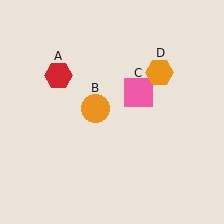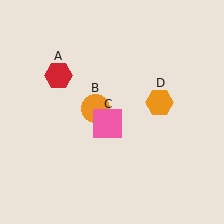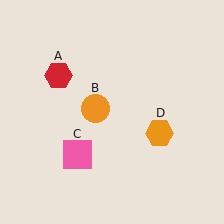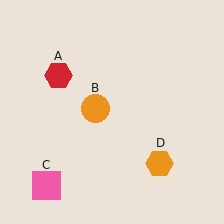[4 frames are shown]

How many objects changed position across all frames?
2 objects changed position: pink square (object C), orange hexagon (object D).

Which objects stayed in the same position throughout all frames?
Red hexagon (object A) and orange circle (object B) remained stationary.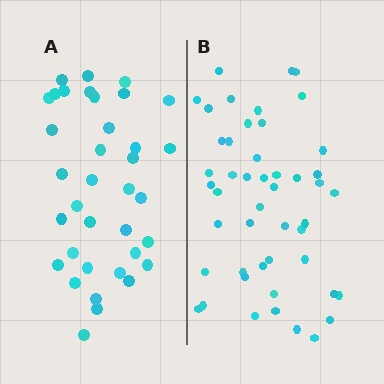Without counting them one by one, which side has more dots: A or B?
Region B (the right region) has more dots.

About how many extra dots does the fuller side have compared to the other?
Region B has roughly 12 or so more dots than region A.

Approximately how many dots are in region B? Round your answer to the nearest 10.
About 50 dots. (The exact count is 48, which rounds to 50.)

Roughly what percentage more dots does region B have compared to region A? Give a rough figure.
About 35% more.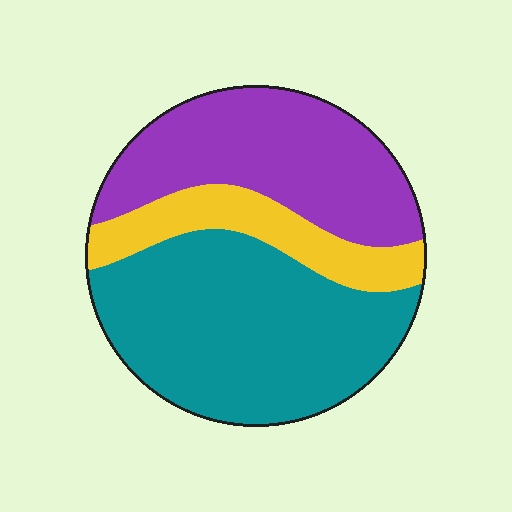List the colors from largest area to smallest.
From largest to smallest: teal, purple, yellow.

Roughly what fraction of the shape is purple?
Purple takes up about one third (1/3) of the shape.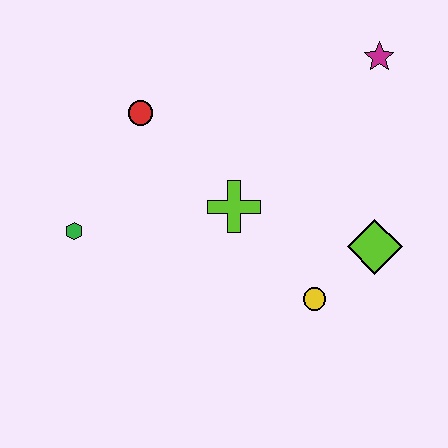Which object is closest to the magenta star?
The lime diamond is closest to the magenta star.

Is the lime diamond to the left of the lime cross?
No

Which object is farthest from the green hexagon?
The magenta star is farthest from the green hexagon.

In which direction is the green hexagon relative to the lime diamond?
The green hexagon is to the left of the lime diamond.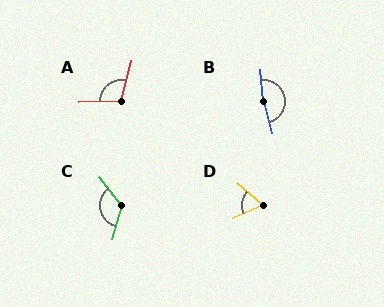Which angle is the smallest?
D, at approximately 63 degrees.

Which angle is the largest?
B, at approximately 169 degrees.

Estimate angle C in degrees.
Approximately 126 degrees.